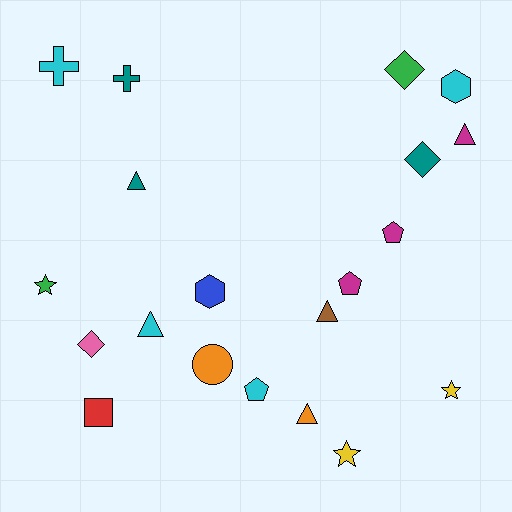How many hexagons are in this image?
There are 2 hexagons.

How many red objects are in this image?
There is 1 red object.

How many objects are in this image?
There are 20 objects.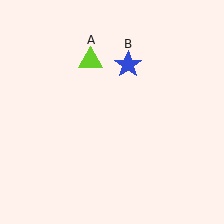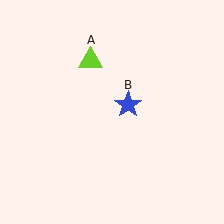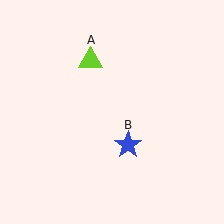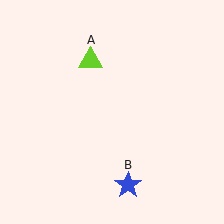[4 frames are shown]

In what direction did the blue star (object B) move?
The blue star (object B) moved down.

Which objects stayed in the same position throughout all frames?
Lime triangle (object A) remained stationary.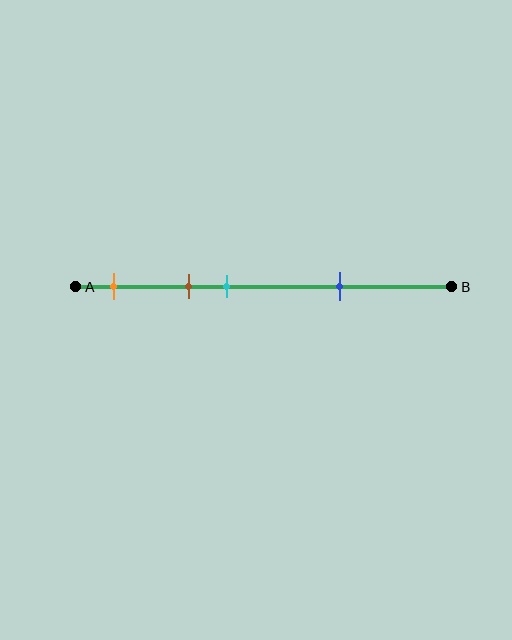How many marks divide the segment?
There are 4 marks dividing the segment.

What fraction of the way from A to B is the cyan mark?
The cyan mark is approximately 40% (0.4) of the way from A to B.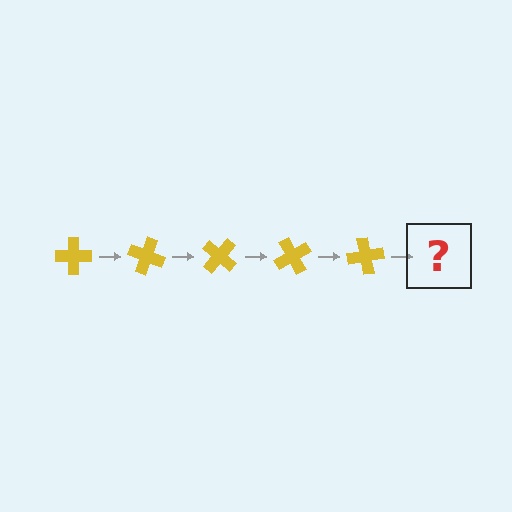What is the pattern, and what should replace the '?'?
The pattern is that the cross rotates 20 degrees each step. The '?' should be a yellow cross rotated 100 degrees.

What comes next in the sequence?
The next element should be a yellow cross rotated 100 degrees.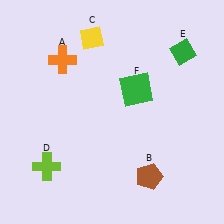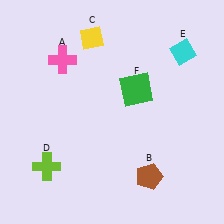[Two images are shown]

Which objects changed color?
A changed from orange to pink. E changed from green to cyan.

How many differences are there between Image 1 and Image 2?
There are 2 differences between the two images.